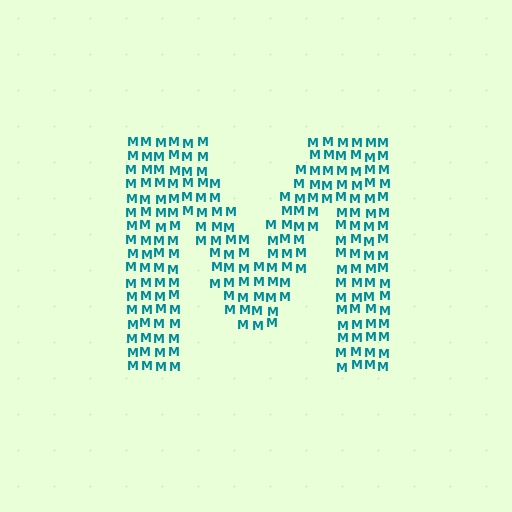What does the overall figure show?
The overall figure shows the letter M.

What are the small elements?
The small elements are letter M's.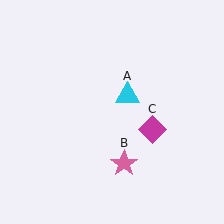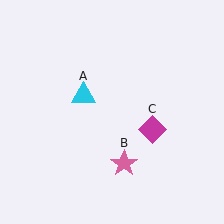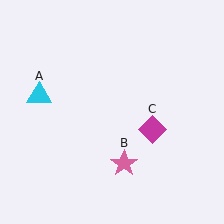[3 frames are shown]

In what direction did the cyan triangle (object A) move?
The cyan triangle (object A) moved left.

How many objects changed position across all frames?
1 object changed position: cyan triangle (object A).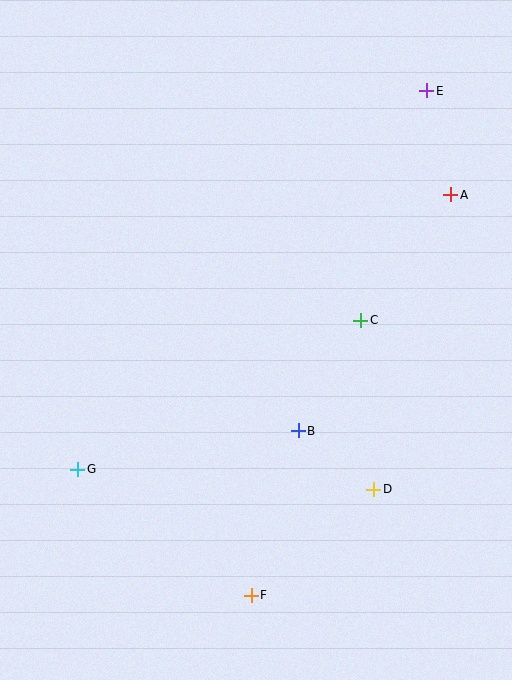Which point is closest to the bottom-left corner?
Point G is closest to the bottom-left corner.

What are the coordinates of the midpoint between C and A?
The midpoint between C and A is at (406, 257).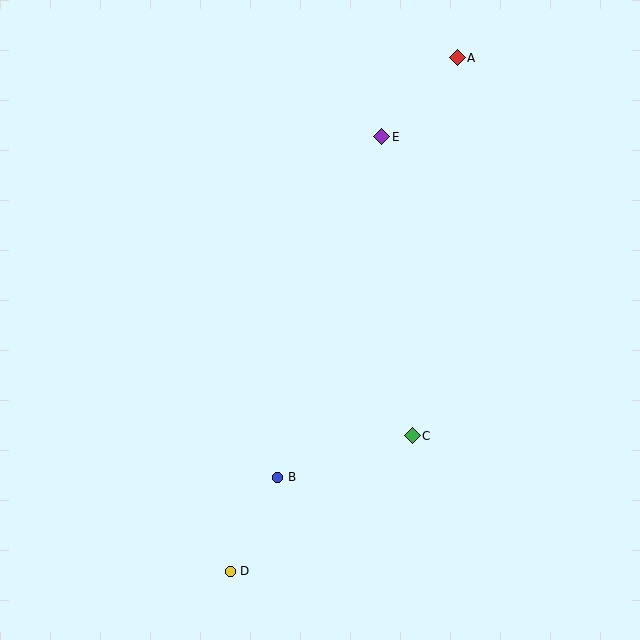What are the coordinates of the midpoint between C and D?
The midpoint between C and D is at (321, 503).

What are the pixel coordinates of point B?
Point B is at (278, 477).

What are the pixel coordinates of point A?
Point A is at (457, 58).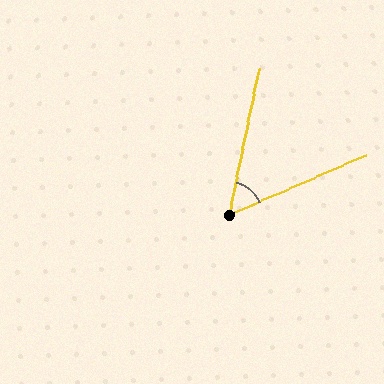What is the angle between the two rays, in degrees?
Approximately 55 degrees.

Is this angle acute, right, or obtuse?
It is acute.